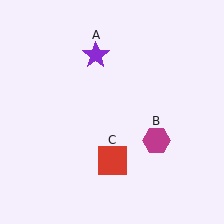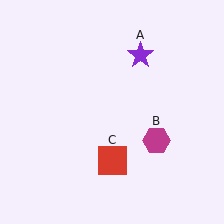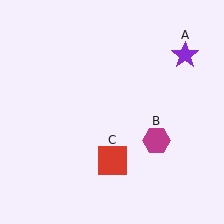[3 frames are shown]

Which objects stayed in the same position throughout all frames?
Magenta hexagon (object B) and red square (object C) remained stationary.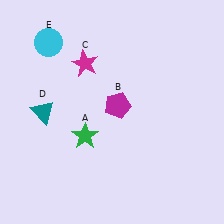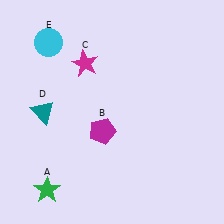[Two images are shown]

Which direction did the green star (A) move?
The green star (A) moved down.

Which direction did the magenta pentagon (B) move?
The magenta pentagon (B) moved down.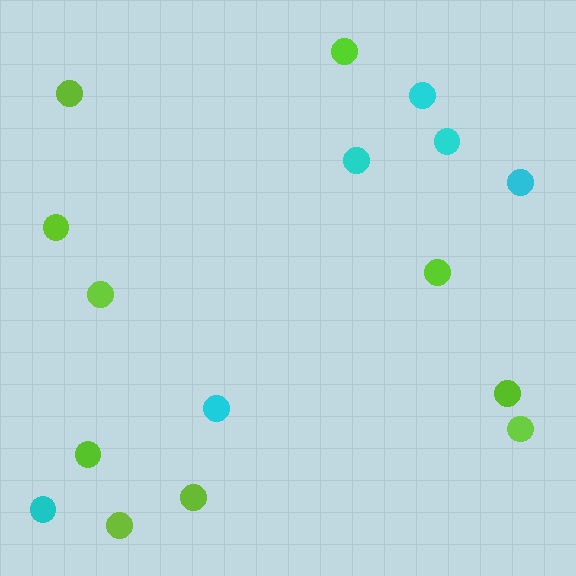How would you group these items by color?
There are 2 groups: one group of cyan circles (6) and one group of lime circles (10).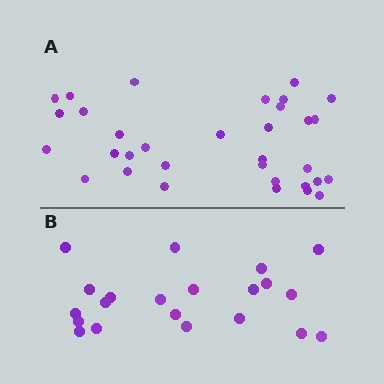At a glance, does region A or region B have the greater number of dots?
Region A (the top region) has more dots.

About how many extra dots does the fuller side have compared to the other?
Region A has roughly 12 or so more dots than region B.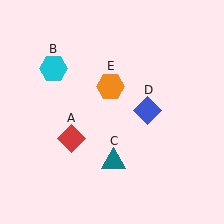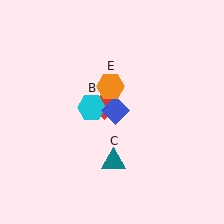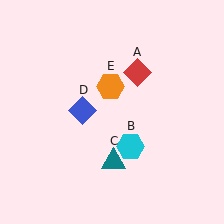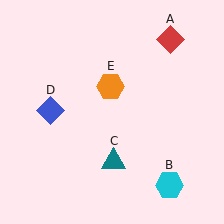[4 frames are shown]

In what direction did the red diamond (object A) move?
The red diamond (object A) moved up and to the right.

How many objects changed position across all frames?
3 objects changed position: red diamond (object A), cyan hexagon (object B), blue diamond (object D).